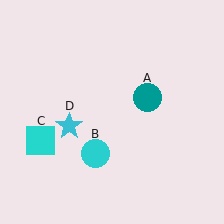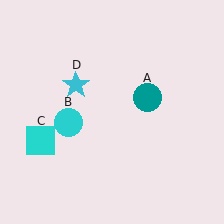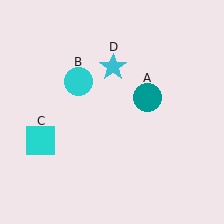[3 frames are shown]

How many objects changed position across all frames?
2 objects changed position: cyan circle (object B), cyan star (object D).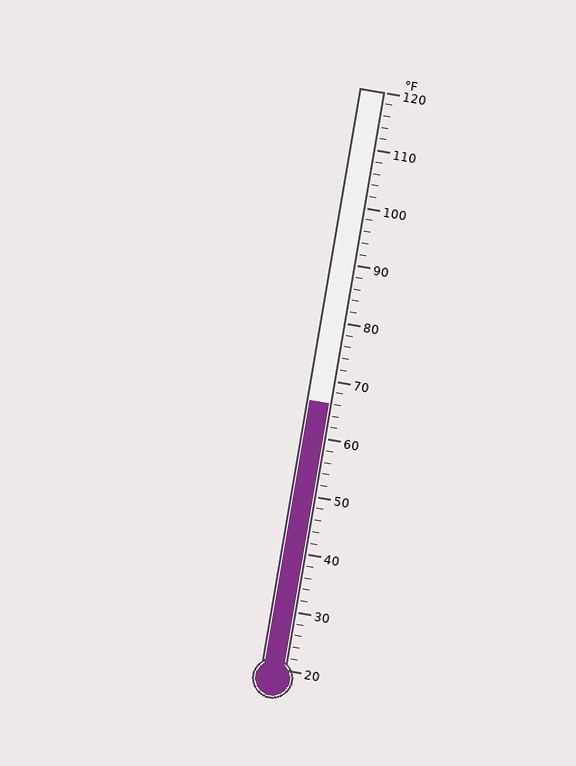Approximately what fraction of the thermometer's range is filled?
The thermometer is filled to approximately 45% of its range.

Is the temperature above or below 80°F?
The temperature is below 80°F.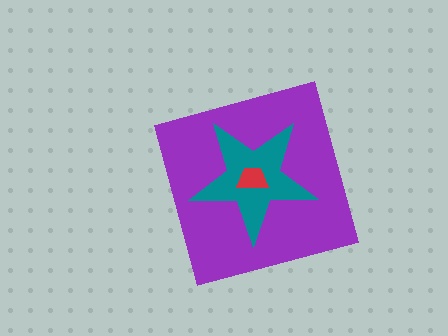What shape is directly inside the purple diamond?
The teal star.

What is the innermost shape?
The red trapezoid.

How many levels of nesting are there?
3.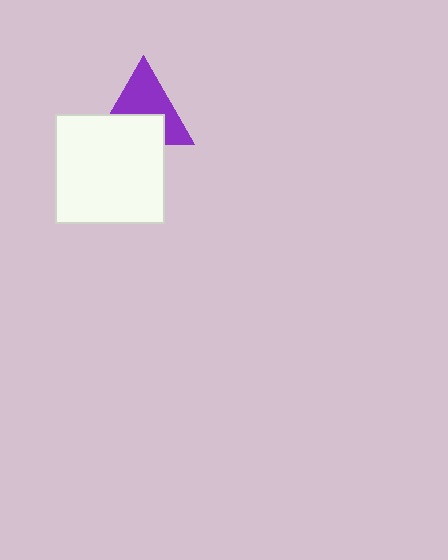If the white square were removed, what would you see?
You would see the complete purple triangle.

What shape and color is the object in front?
The object in front is a white square.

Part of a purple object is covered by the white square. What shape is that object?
It is a triangle.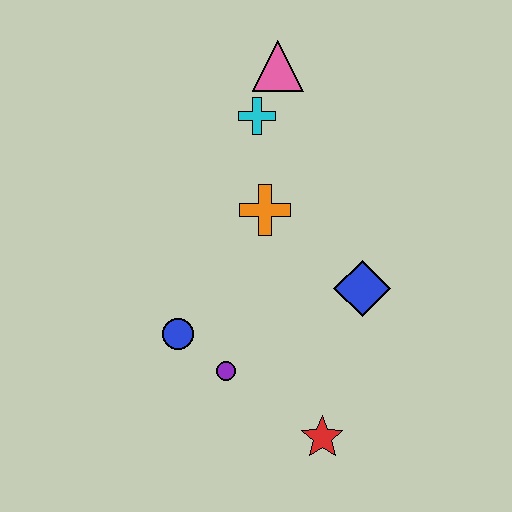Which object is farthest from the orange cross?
The red star is farthest from the orange cross.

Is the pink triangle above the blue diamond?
Yes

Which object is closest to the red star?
The purple circle is closest to the red star.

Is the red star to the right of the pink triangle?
Yes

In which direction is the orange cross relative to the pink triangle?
The orange cross is below the pink triangle.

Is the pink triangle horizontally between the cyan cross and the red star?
Yes